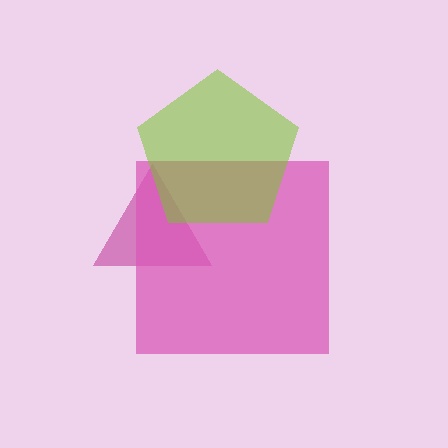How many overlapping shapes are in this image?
There are 3 overlapping shapes in the image.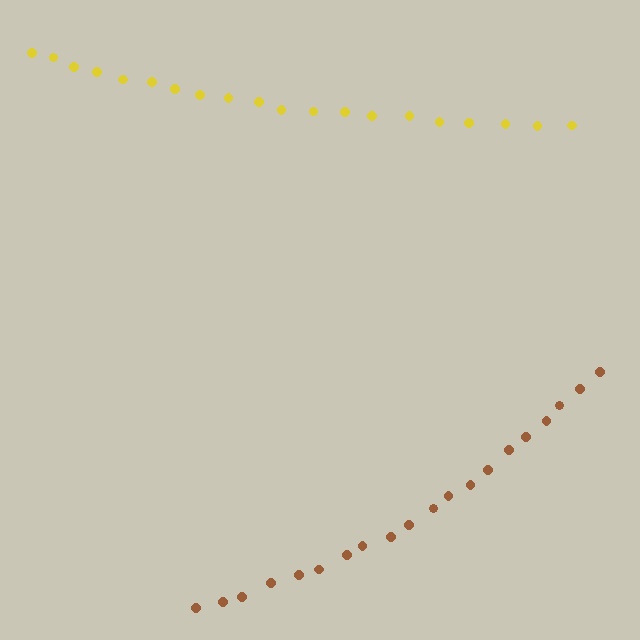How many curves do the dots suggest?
There are 2 distinct paths.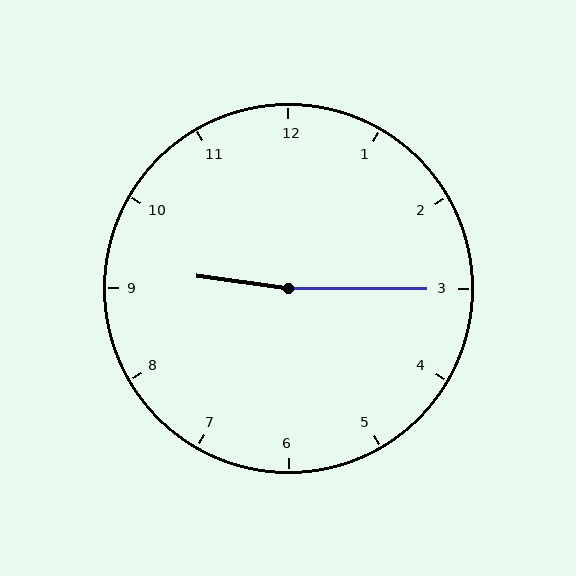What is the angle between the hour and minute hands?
Approximately 172 degrees.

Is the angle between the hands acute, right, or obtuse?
It is obtuse.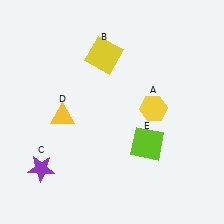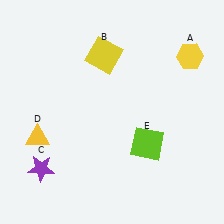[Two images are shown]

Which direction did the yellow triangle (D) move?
The yellow triangle (D) moved left.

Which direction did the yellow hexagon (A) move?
The yellow hexagon (A) moved up.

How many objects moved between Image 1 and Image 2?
2 objects moved between the two images.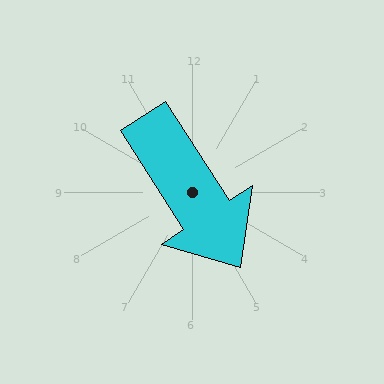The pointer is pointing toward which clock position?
Roughly 5 o'clock.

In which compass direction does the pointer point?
Southeast.